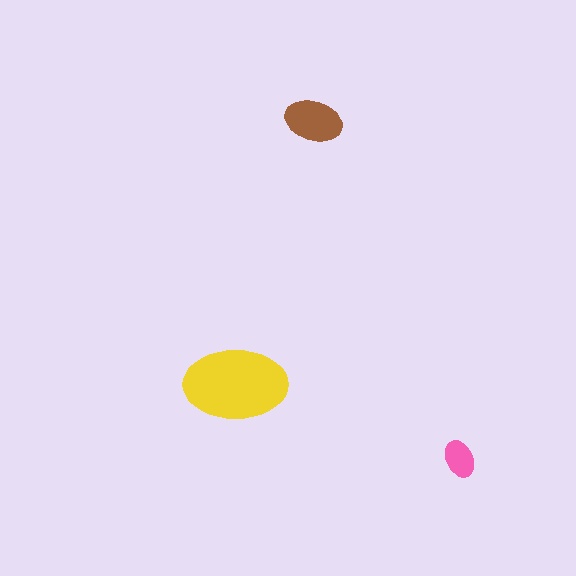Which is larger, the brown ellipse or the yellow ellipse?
The yellow one.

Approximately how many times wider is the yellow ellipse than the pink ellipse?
About 2.5 times wider.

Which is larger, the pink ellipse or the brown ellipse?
The brown one.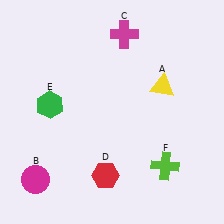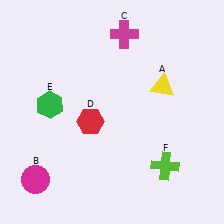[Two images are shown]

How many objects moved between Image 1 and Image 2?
1 object moved between the two images.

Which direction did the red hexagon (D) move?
The red hexagon (D) moved up.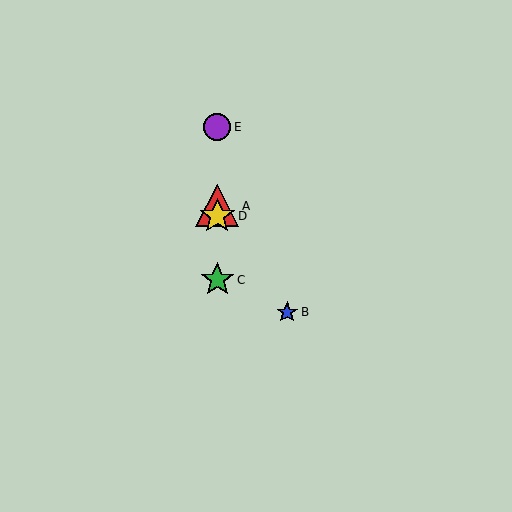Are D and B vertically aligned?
No, D is at x≈217 and B is at x≈287.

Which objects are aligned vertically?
Objects A, C, D, E are aligned vertically.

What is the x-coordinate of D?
Object D is at x≈217.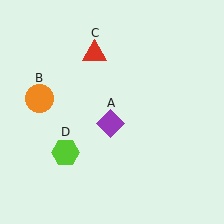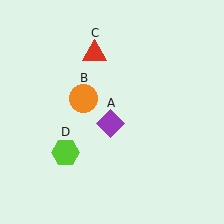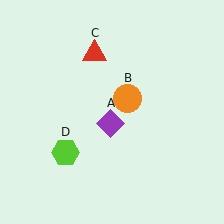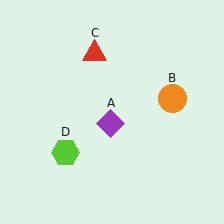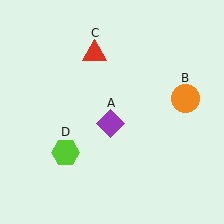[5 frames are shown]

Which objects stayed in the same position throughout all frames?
Purple diamond (object A) and red triangle (object C) and lime hexagon (object D) remained stationary.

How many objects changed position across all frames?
1 object changed position: orange circle (object B).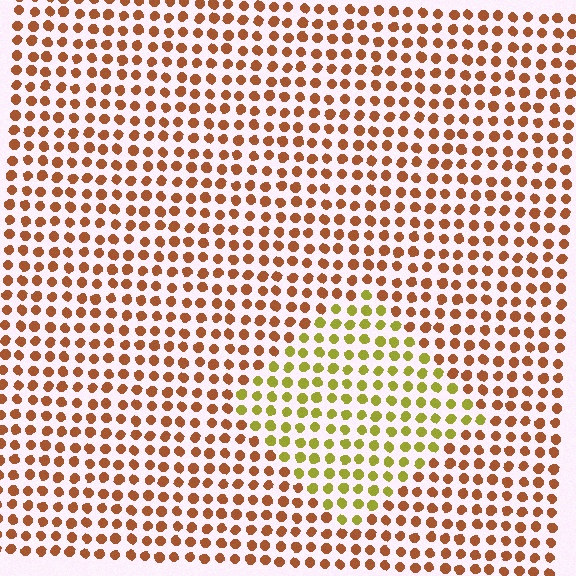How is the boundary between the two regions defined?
The boundary is defined purely by a slight shift in hue (about 48 degrees). Spacing, size, and orientation are identical on both sides.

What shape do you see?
I see a diamond.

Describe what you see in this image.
The image is filled with small brown elements in a uniform arrangement. A diamond-shaped region is visible where the elements are tinted to a slightly different hue, forming a subtle color boundary.